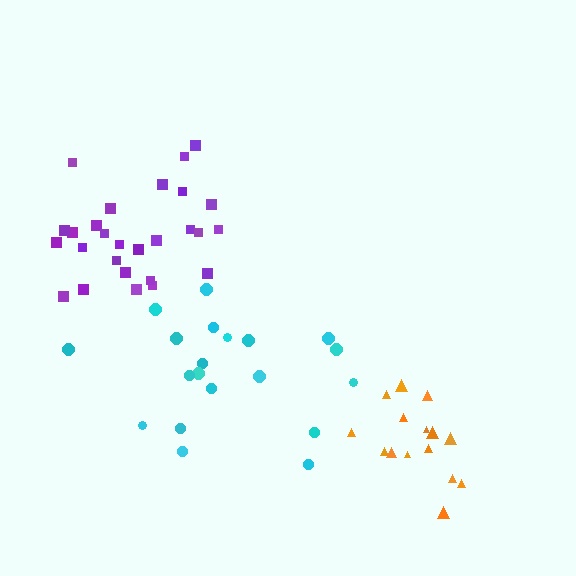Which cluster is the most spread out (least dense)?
Cyan.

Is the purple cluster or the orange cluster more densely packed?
Purple.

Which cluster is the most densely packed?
Purple.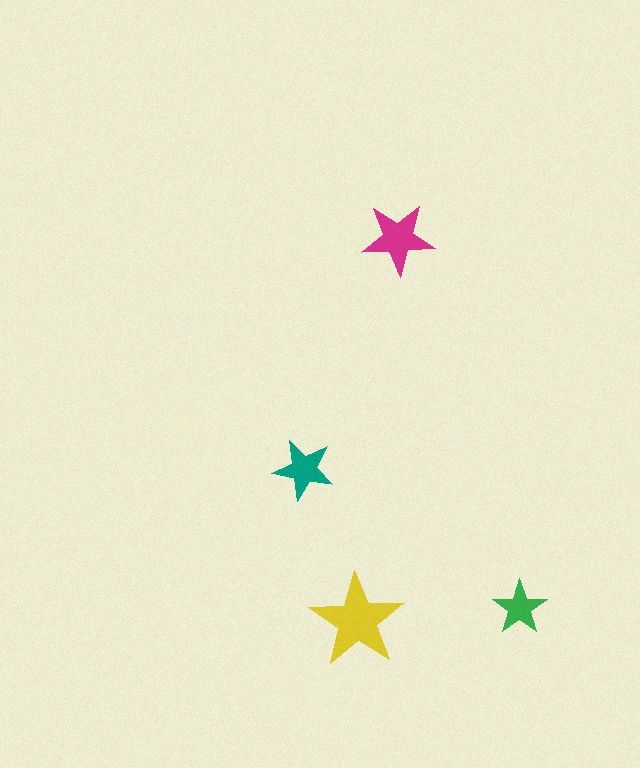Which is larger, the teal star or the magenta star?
The magenta one.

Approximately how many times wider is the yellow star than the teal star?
About 1.5 times wider.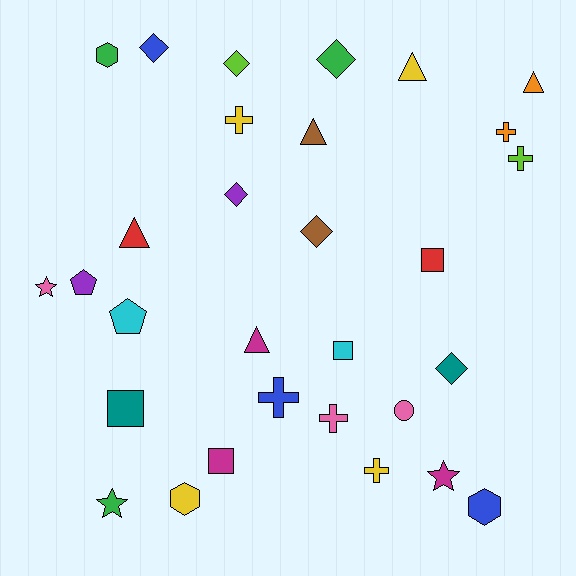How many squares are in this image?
There are 4 squares.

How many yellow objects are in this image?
There are 4 yellow objects.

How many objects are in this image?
There are 30 objects.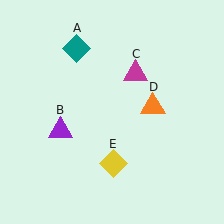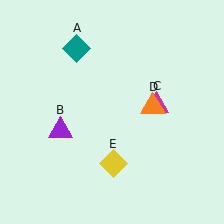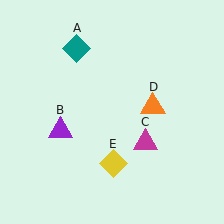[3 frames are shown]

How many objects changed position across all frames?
1 object changed position: magenta triangle (object C).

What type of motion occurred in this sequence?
The magenta triangle (object C) rotated clockwise around the center of the scene.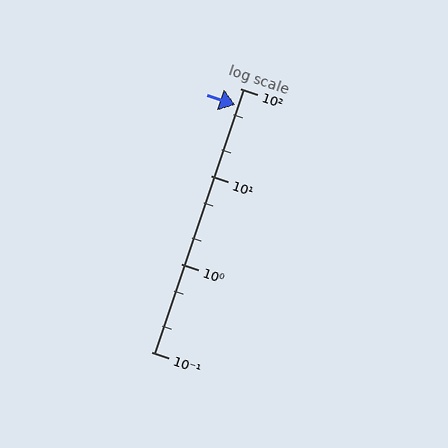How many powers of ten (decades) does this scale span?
The scale spans 3 decades, from 0.1 to 100.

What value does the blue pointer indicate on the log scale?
The pointer indicates approximately 64.